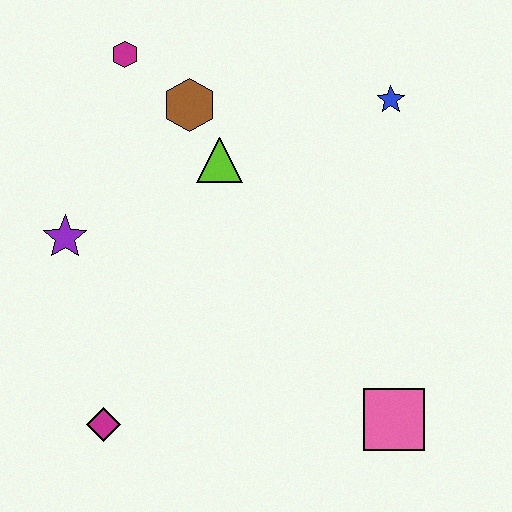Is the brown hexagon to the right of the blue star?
No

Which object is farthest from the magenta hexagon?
The pink square is farthest from the magenta hexagon.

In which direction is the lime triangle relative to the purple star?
The lime triangle is to the right of the purple star.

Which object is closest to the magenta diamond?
The purple star is closest to the magenta diamond.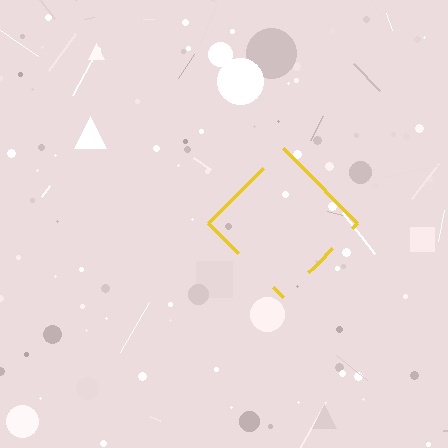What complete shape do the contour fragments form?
The contour fragments form a diamond.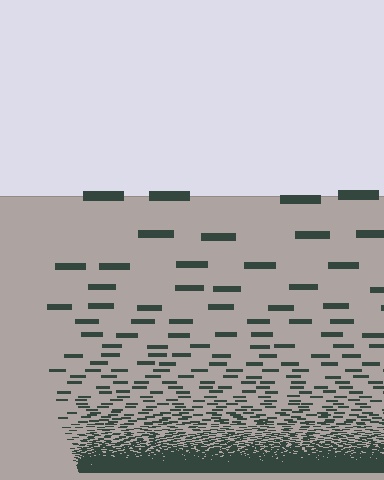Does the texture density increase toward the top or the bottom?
Density increases toward the bottom.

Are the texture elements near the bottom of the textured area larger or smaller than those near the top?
Smaller. The gradient is inverted — elements near the bottom are smaller and denser.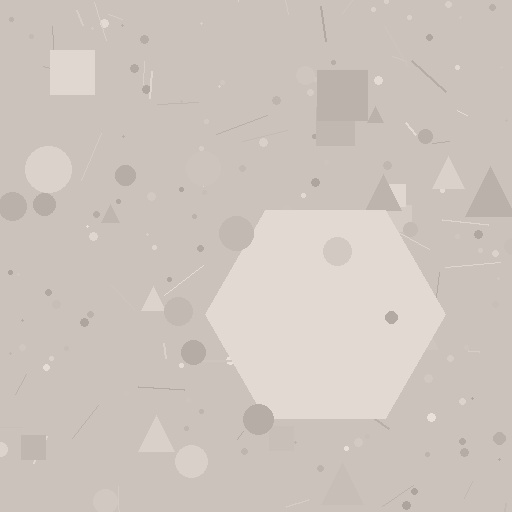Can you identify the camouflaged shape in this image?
The camouflaged shape is a hexagon.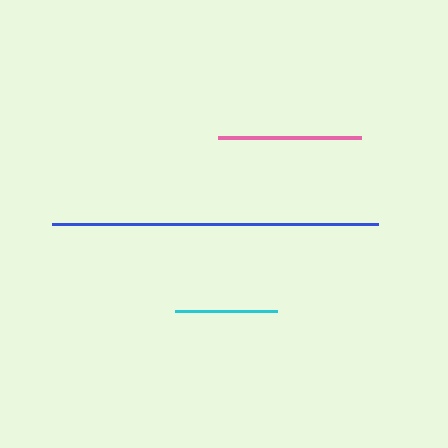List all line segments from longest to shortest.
From longest to shortest: blue, pink, cyan.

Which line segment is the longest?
The blue line is the longest at approximately 326 pixels.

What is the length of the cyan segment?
The cyan segment is approximately 102 pixels long.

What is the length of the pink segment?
The pink segment is approximately 143 pixels long.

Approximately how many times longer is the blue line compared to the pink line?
The blue line is approximately 2.3 times the length of the pink line.